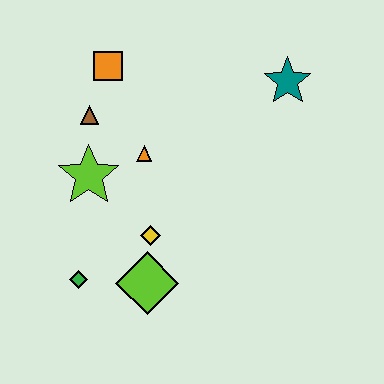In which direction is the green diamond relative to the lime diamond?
The green diamond is to the left of the lime diamond.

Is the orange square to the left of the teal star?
Yes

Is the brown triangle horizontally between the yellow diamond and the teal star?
No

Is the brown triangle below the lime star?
No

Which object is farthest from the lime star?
The teal star is farthest from the lime star.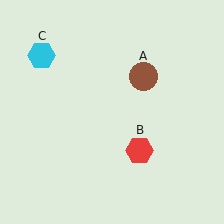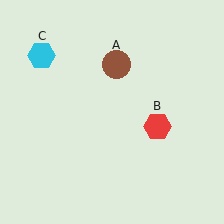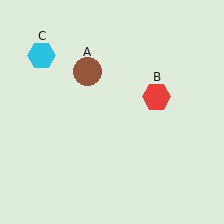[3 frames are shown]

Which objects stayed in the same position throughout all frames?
Cyan hexagon (object C) remained stationary.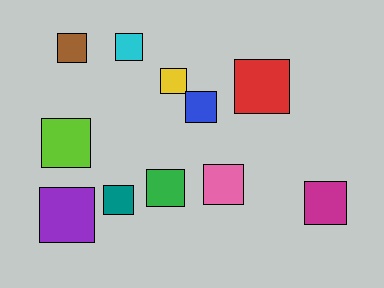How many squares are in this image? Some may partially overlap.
There are 11 squares.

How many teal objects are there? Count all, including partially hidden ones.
There is 1 teal object.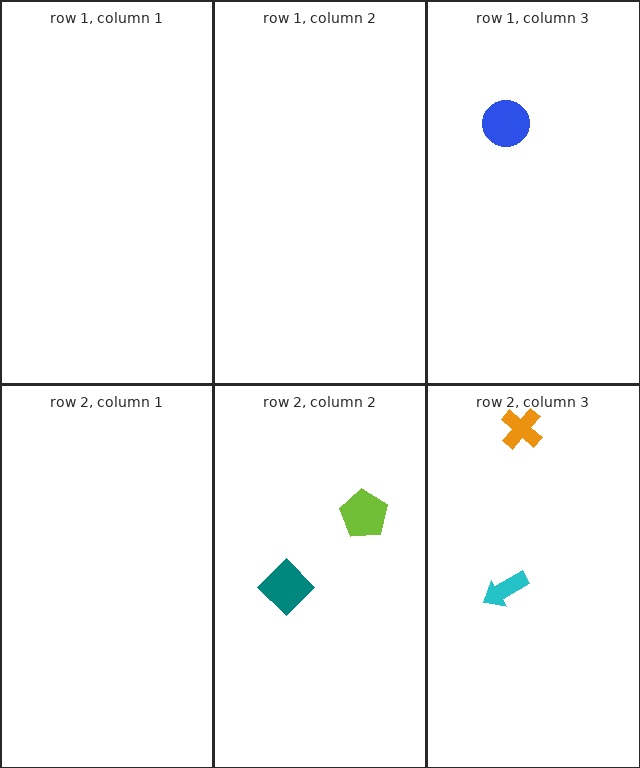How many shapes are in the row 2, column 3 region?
2.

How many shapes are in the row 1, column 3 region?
1.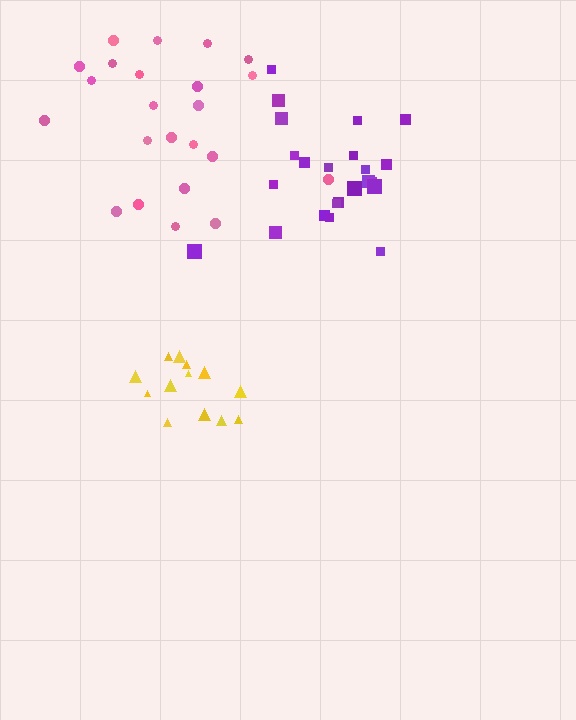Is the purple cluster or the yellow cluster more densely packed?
Yellow.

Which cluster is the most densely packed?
Yellow.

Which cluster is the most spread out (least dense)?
Pink.